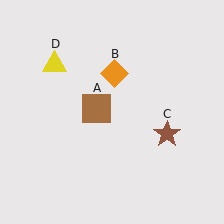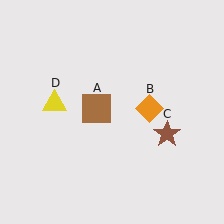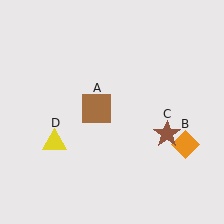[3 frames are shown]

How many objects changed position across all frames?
2 objects changed position: orange diamond (object B), yellow triangle (object D).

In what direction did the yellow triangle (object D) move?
The yellow triangle (object D) moved down.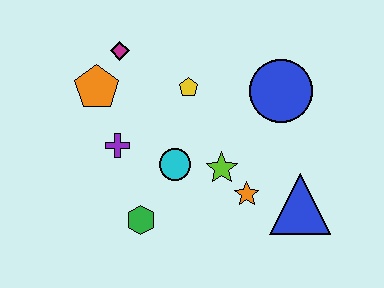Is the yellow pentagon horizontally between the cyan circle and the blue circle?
Yes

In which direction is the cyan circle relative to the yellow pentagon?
The cyan circle is below the yellow pentagon.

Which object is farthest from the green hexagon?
The blue circle is farthest from the green hexagon.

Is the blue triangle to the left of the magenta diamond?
No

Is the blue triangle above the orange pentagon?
No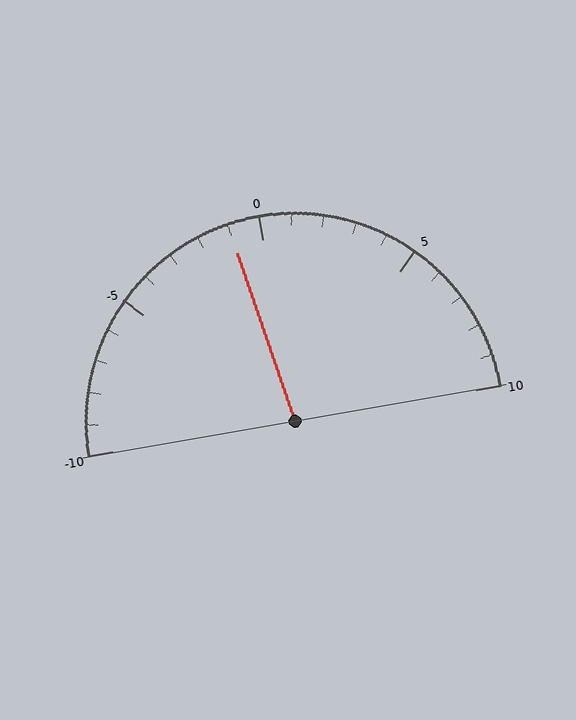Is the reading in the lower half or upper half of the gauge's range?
The reading is in the lower half of the range (-10 to 10).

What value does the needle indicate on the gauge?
The needle indicates approximately -1.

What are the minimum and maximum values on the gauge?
The gauge ranges from -10 to 10.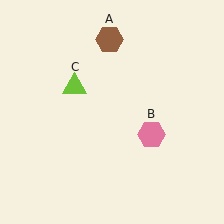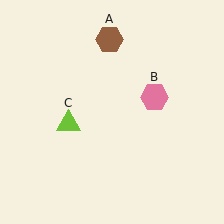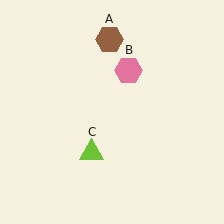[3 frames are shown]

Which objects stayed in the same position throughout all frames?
Brown hexagon (object A) remained stationary.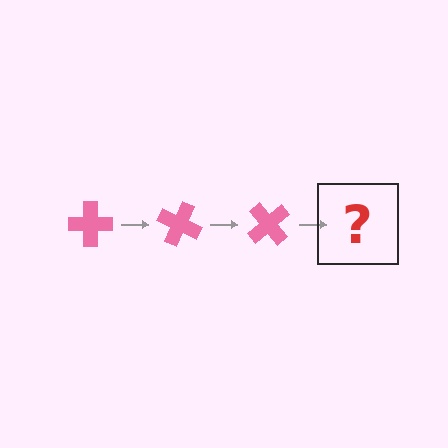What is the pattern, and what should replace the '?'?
The pattern is that the cross rotates 25 degrees each step. The '?' should be a pink cross rotated 75 degrees.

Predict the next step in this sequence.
The next step is a pink cross rotated 75 degrees.